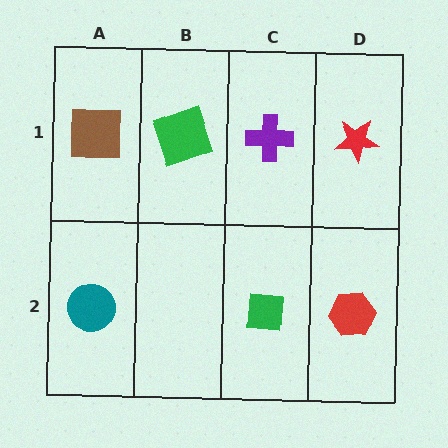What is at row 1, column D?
A red star.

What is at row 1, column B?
A green square.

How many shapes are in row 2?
3 shapes.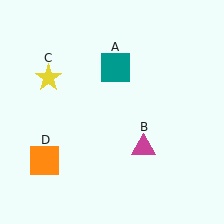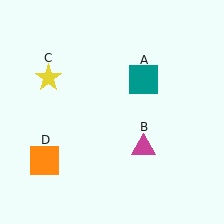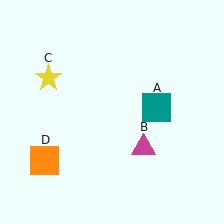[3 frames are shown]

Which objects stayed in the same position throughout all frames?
Magenta triangle (object B) and yellow star (object C) and orange square (object D) remained stationary.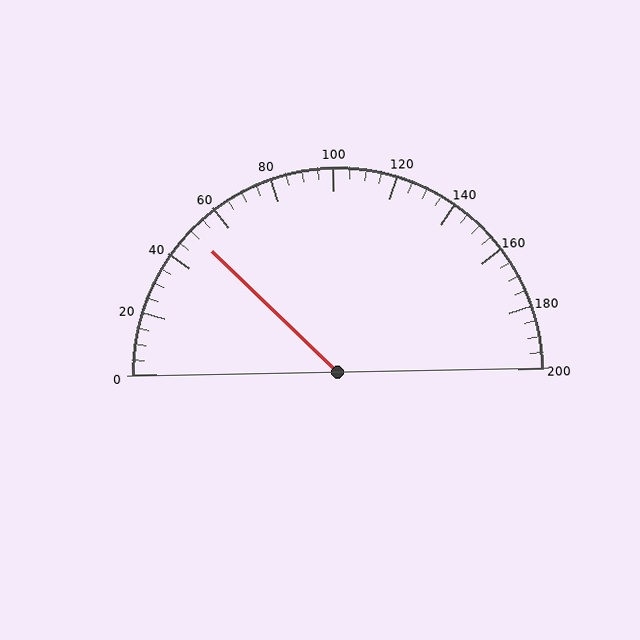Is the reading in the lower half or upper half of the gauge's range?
The reading is in the lower half of the range (0 to 200).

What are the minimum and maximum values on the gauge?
The gauge ranges from 0 to 200.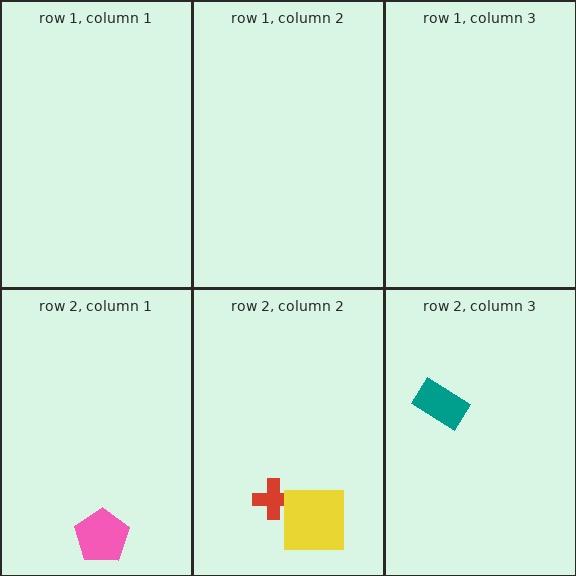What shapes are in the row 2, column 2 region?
The red cross, the yellow square.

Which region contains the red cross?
The row 2, column 2 region.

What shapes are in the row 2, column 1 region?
The pink pentagon.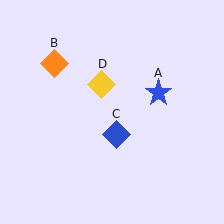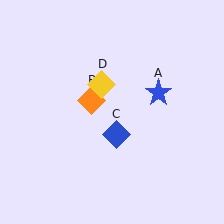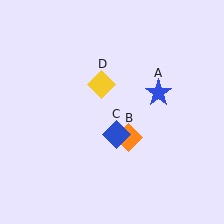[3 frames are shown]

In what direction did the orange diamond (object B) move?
The orange diamond (object B) moved down and to the right.